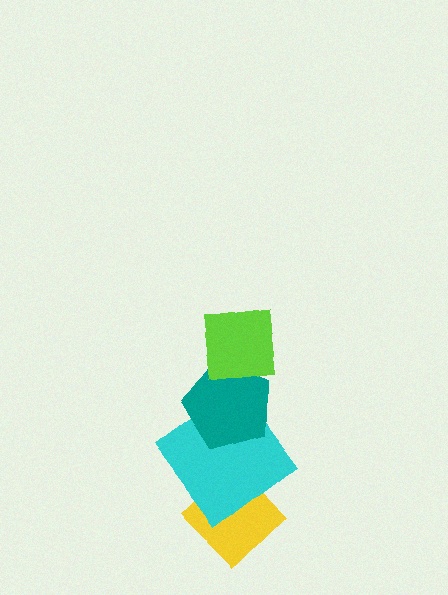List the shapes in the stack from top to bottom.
From top to bottom: the lime square, the teal pentagon, the cyan diamond, the yellow diamond.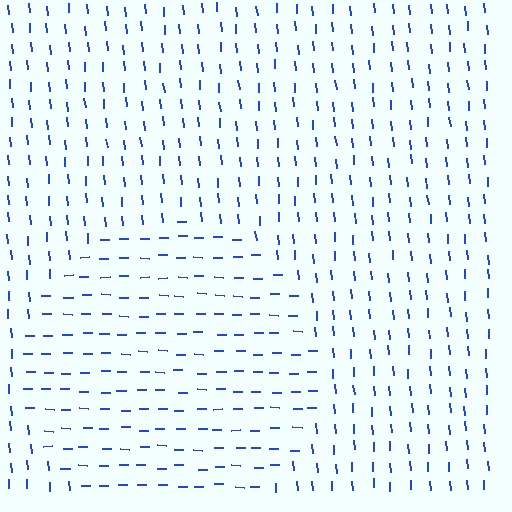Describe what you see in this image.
The image is filled with small blue line segments. A circle region in the image has lines oriented differently from the surrounding lines, creating a visible texture boundary.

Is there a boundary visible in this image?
Yes, there is a texture boundary formed by a change in line orientation.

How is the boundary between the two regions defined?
The boundary is defined purely by a change in line orientation (approximately 84 degrees difference). All lines are the same color and thickness.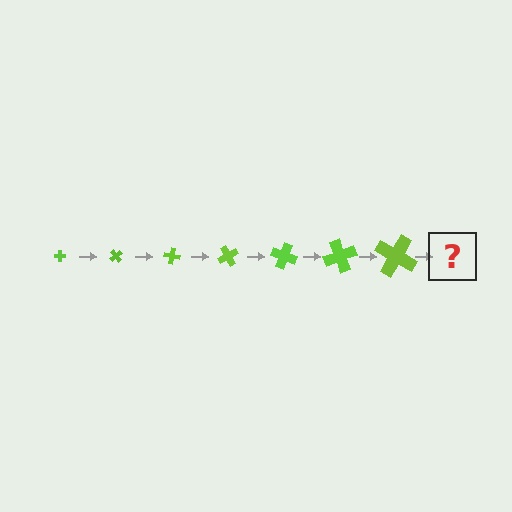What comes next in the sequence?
The next element should be a cross, larger than the previous one and rotated 350 degrees from the start.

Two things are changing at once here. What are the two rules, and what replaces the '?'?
The two rules are that the cross grows larger each step and it rotates 50 degrees each step. The '?' should be a cross, larger than the previous one and rotated 350 degrees from the start.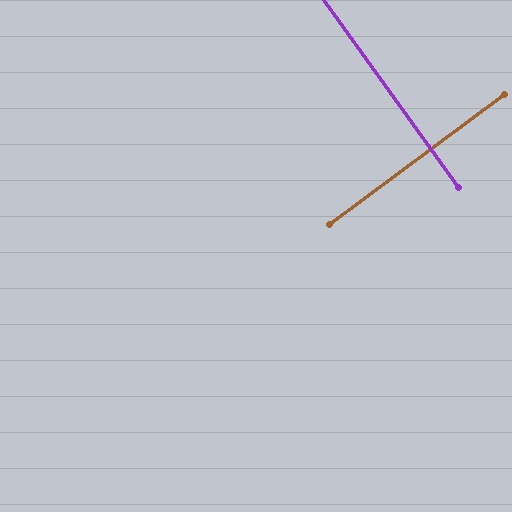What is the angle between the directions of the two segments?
Approximately 89 degrees.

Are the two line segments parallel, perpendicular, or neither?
Perpendicular — they meet at approximately 89°.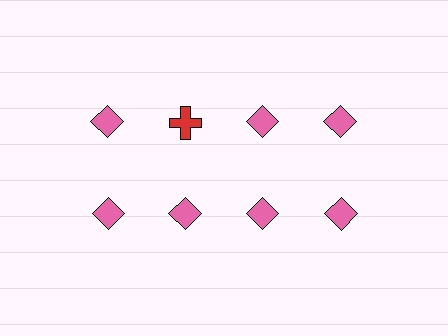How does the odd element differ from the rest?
It differs in both color (red instead of pink) and shape (cross instead of diamond).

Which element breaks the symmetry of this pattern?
The red cross in the top row, second from left column breaks the symmetry. All other shapes are pink diamonds.